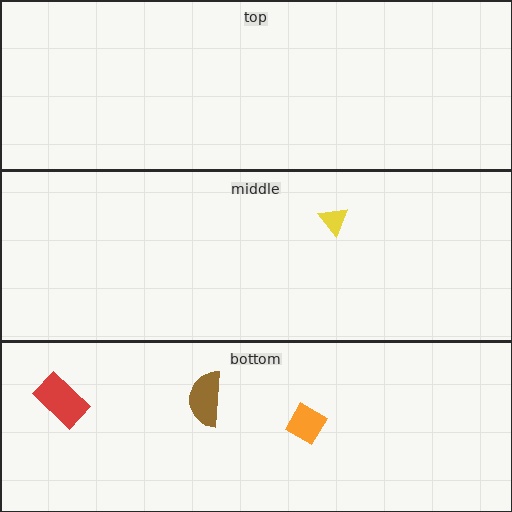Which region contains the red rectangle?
The bottom region.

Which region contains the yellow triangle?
The middle region.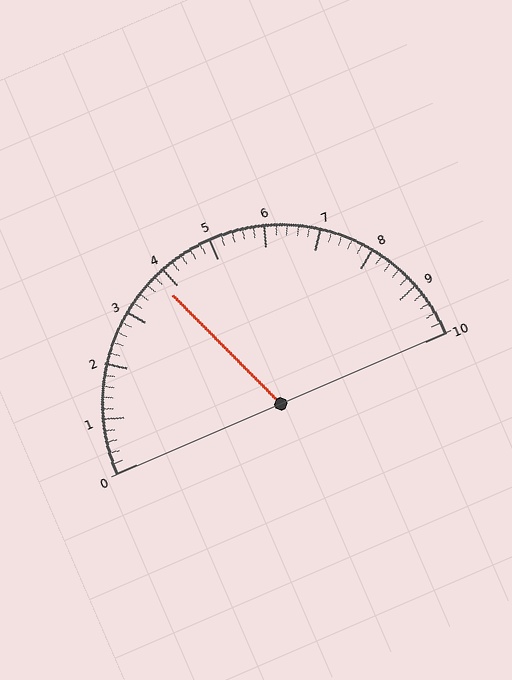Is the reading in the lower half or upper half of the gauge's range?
The reading is in the lower half of the range (0 to 10).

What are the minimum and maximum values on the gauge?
The gauge ranges from 0 to 10.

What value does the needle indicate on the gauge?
The needle indicates approximately 3.8.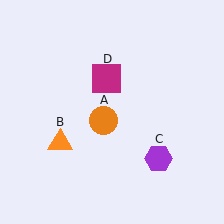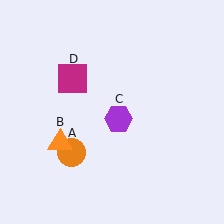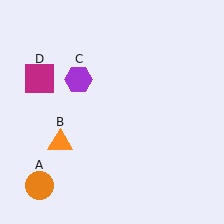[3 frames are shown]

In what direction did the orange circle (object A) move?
The orange circle (object A) moved down and to the left.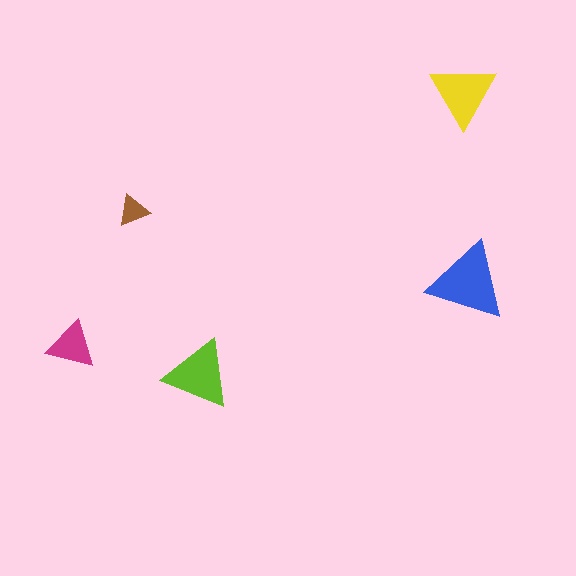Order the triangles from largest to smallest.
the blue one, the lime one, the yellow one, the magenta one, the brown one.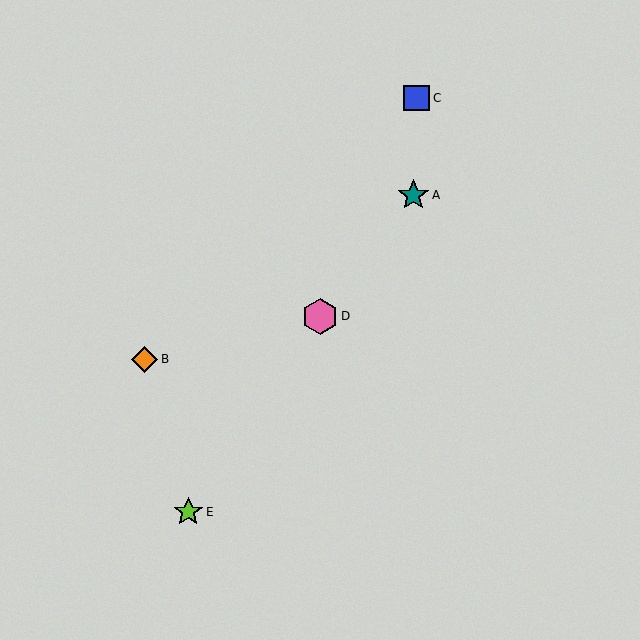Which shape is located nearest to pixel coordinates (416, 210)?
The teal star (labeled A) at (413, 195) is nearest to that location.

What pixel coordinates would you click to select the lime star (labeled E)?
Click at (188, 512) to select the lime star E.